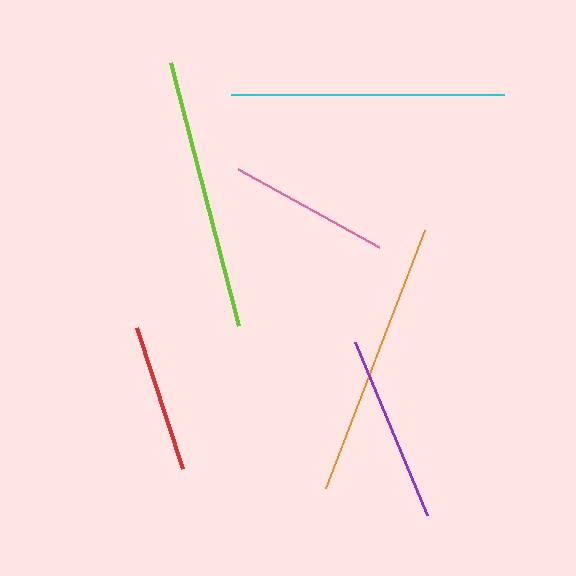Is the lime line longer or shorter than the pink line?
The lime line is longer than the pink line.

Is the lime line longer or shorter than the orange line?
The orange line is longer than the lime line.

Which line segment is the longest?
The orange line is the longest at approximately 277 pixels.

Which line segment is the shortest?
The red line is the shortest at approximately 148 pixels.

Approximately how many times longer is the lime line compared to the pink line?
The lime line is approximately 1.7 times the length of the pink line.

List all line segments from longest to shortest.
From longest to shortest: orange, cyan, lime, purple, pink, red.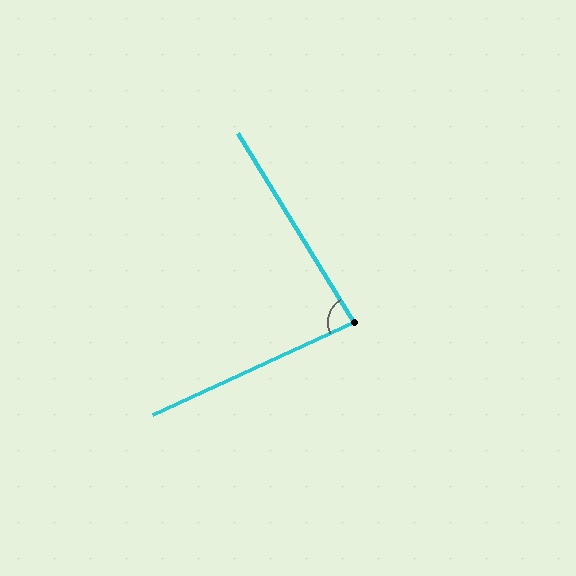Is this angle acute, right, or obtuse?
It is acute.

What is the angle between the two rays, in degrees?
Approximately 83 degrees.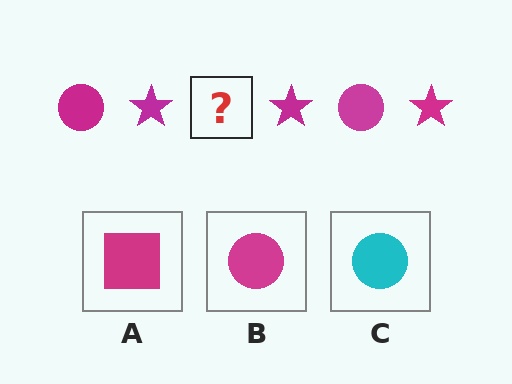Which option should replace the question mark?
Option B.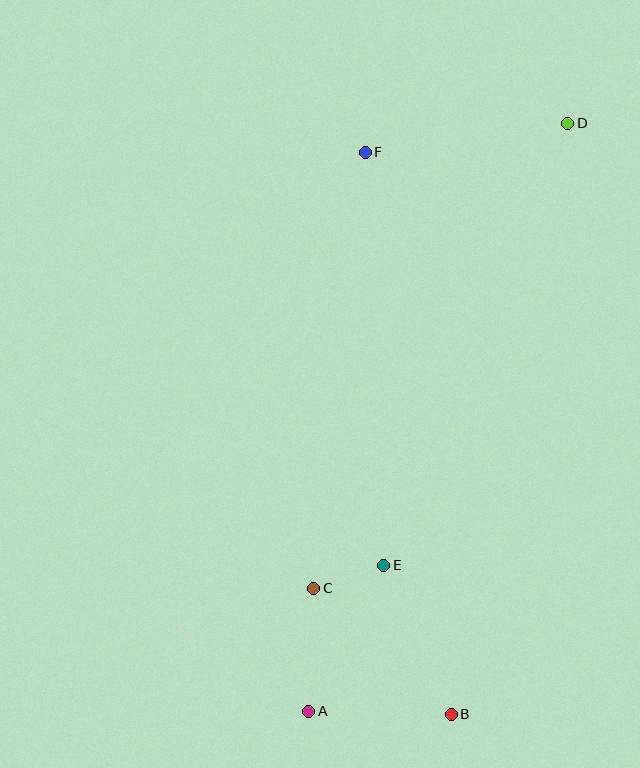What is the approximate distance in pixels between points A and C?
The distance between A and C is approximately 123 pixels.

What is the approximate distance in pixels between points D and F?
The distance between D and F is approximately 205 pixels.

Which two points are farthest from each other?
Points A and D are farthest from each other.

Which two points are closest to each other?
Points C and E are closest to each other.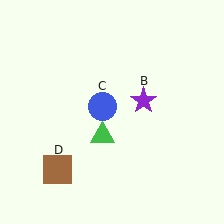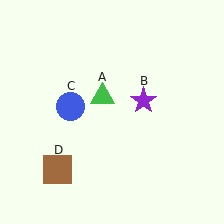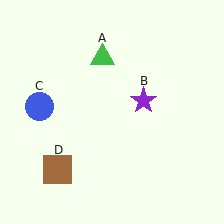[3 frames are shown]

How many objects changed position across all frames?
2 objects changed position: green triangle (object A), blue circle (object C).